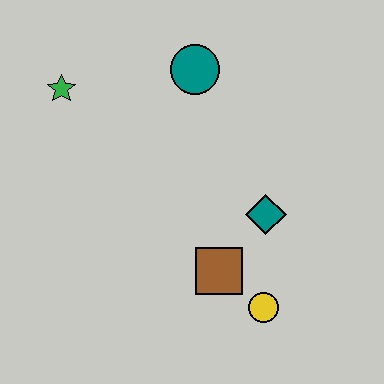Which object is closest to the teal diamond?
The brown square is closest to the teal diamond.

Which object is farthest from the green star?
The yellow circle is farthest from the green star.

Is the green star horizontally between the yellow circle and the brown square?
No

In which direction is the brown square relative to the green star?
The brown square is below the green star.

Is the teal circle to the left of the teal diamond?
Yes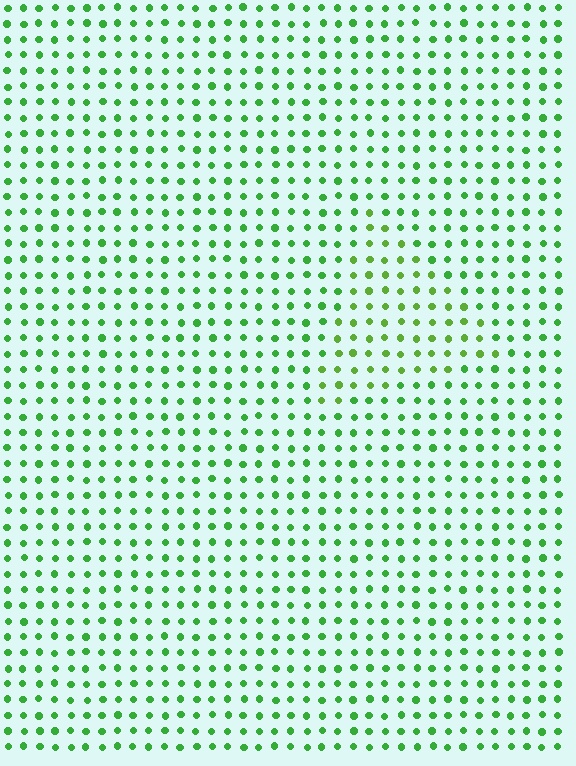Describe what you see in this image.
The image is filled with small green elements in a uniform arrangement. A triangle-shaped region is visible where the elements are tinted to a slightly different hue, forming a subtle color boundary.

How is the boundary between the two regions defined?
The boundary is defined purely by a slight shift in hue (about 21 degrees). Spacing, size, and orientation are identical on both sides.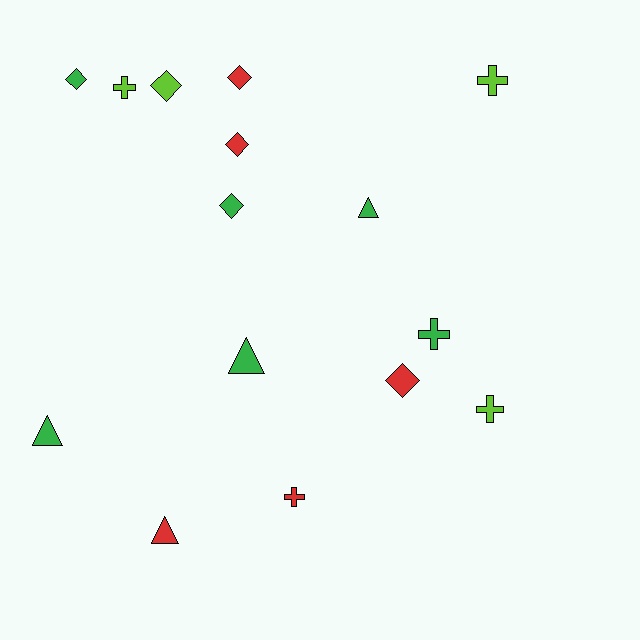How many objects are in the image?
There are 15 objects.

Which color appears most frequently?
Green, with 6 objects.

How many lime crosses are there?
There are 3 lime crosses.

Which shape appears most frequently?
Diamond, with 6 objects.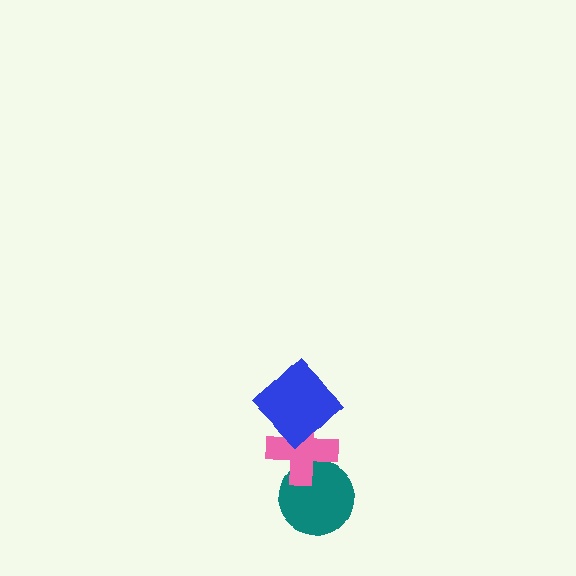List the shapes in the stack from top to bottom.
From top to bottom: the blue diamond, the pink cross, the teal circle.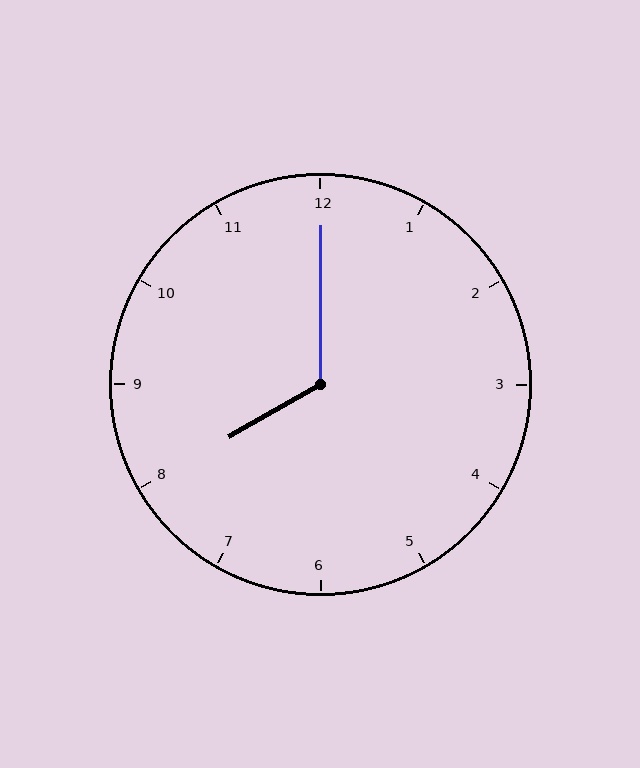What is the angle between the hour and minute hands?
Approximately 120 degrees.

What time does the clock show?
8:00.